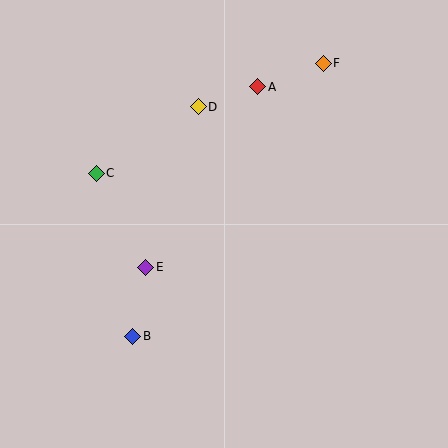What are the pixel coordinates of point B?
Point B is at (133, 336).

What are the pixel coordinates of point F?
Point F is at (323, 63).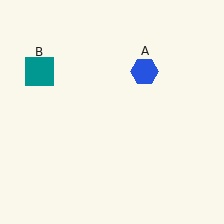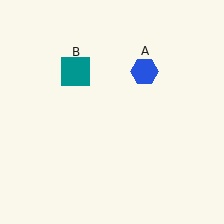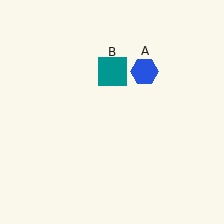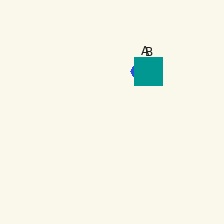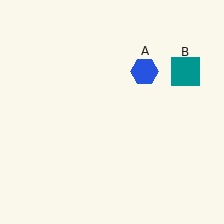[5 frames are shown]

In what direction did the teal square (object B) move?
The teal square (object B) moved right.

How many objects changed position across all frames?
1 object changed position: teal square (object B).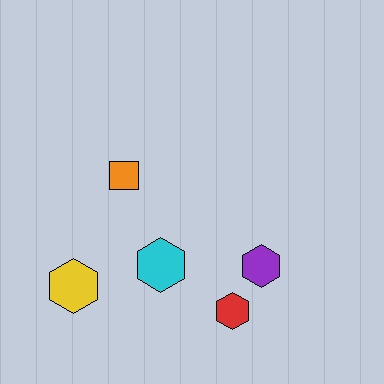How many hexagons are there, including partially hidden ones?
There are 4 hexagons.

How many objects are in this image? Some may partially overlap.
There are 5 objects.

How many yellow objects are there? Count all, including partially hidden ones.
There is 1 yellow object.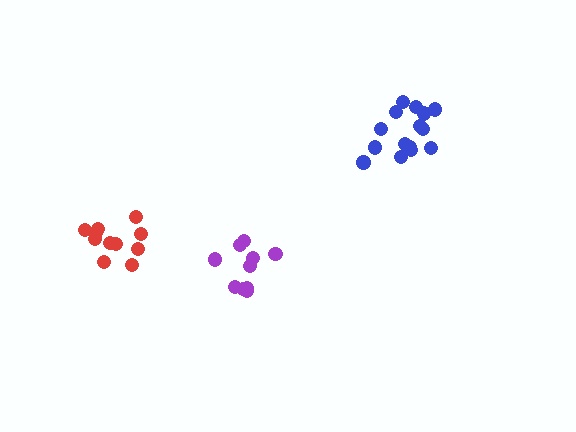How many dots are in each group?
Group 1: 11 dots, Group 2: 15 dots, Group 3: 10 dots (36 total).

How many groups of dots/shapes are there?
There are 3 groups.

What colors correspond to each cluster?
The clusters are colored: red, blue, purple.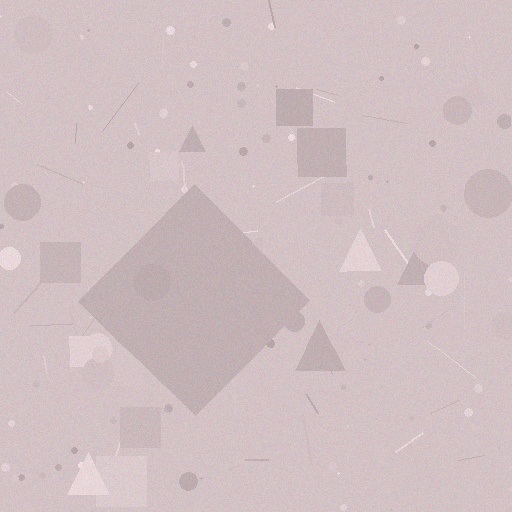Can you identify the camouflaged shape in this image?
The camouflaged shape is a diamond.